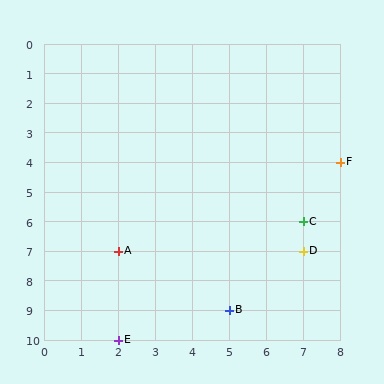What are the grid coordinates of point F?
Point F is at grid coordinates (8, 4).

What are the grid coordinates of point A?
Point A is at grid coordinates (2, 7).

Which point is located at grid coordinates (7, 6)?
Point C is at (7, 6).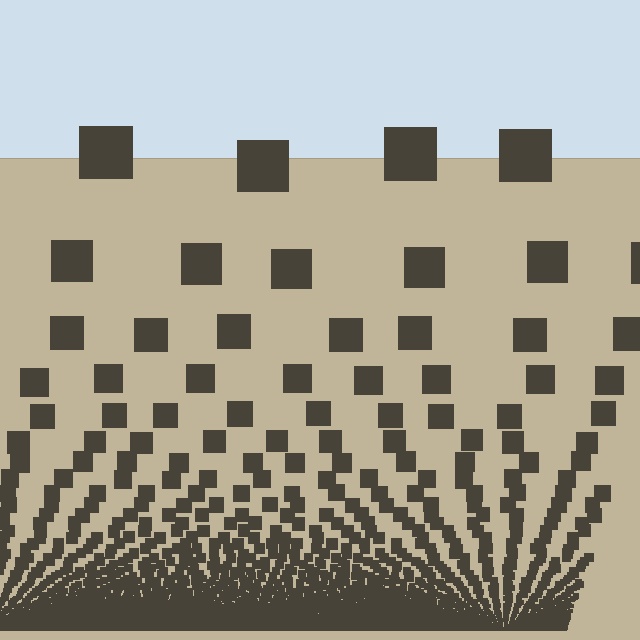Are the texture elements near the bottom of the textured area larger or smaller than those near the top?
Smaller. The gradient is inverted — elements near the bottom are smaller and denser.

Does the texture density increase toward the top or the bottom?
Density increases toward the bottom.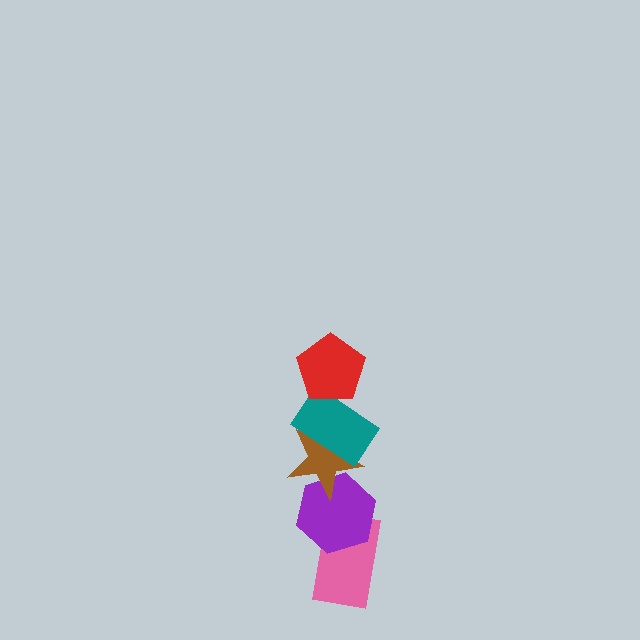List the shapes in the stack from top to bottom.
From top to bottom: the red pentagon, the teal rectangle, the brown star, the purple hexagon, the pink rectangle.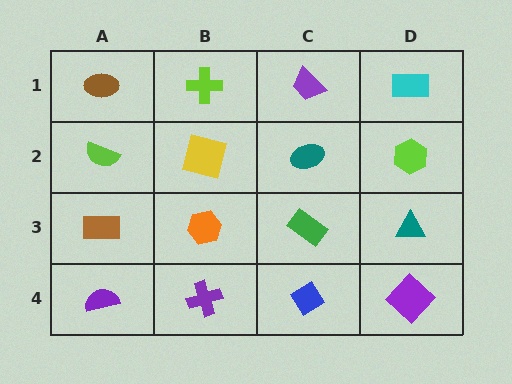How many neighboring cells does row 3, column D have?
3.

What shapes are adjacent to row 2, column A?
A brown ellipse (row 1, column A), a brown rectangle (row 3, column A), a yellow square (row 2, column B).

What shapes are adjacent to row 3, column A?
A lime semicircle (row 2, column A), a purple semicircle (row 4, column A), an orange hexagon (row 3, column B).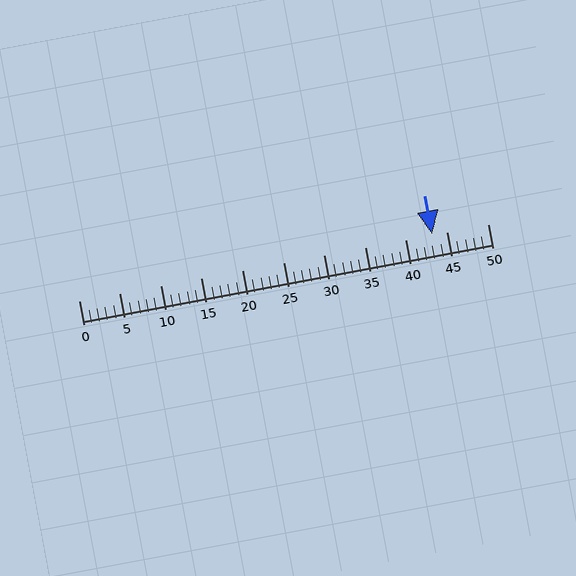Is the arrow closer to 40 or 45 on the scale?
The arrow is closer to 45.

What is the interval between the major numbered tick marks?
The major tick marks are spaced 5 units apart.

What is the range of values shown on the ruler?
The ruler shows values from 0 to 50.